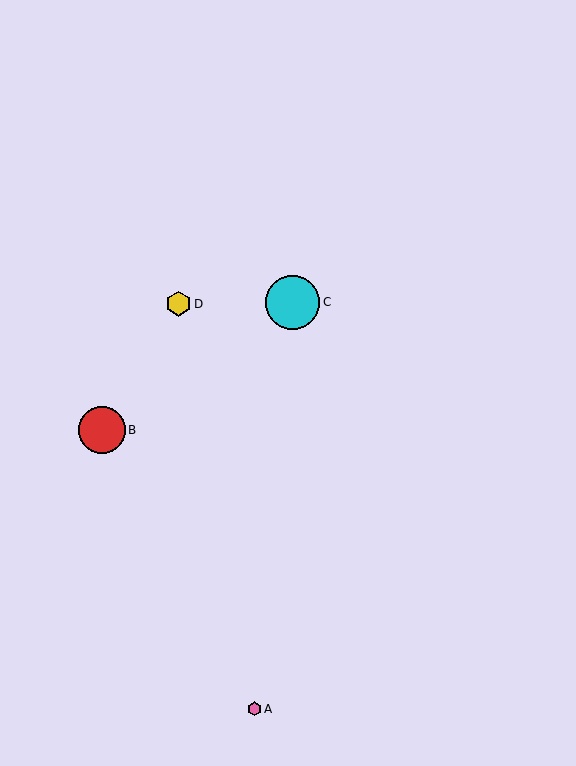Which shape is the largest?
The cyan circle (labeled C) is the largest.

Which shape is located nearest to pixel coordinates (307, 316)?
The cyan circle (labeled C) at (293, 302) is nearest to that location.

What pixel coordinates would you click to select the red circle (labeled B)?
Click at (102, 430) to select the red circle B.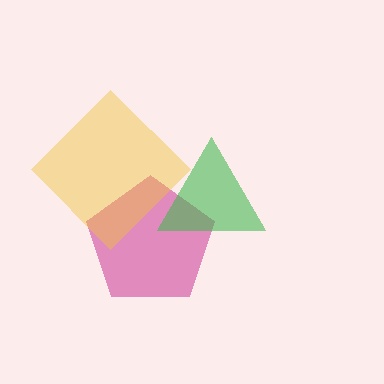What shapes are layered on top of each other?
The layered shapes are: a magenta pentagon, a yellow diamond, a green triangle.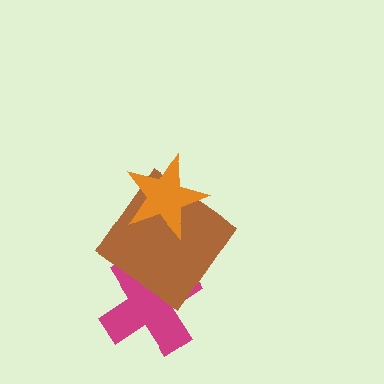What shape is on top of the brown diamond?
The orange star is on top of the brown diamond.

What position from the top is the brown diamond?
The brown diamond is 2nd from the top.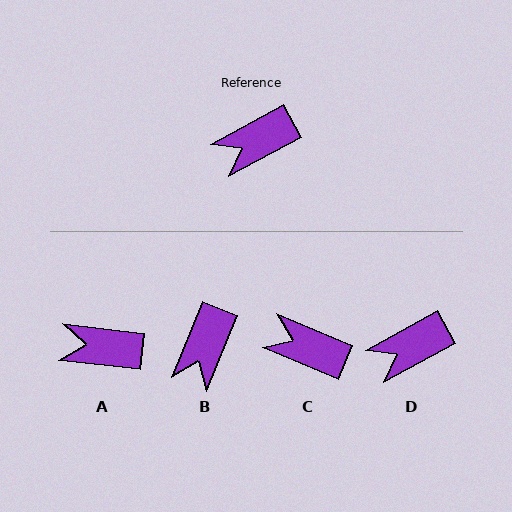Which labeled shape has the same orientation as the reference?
D.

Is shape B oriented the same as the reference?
No, it is off by about 39 degrees.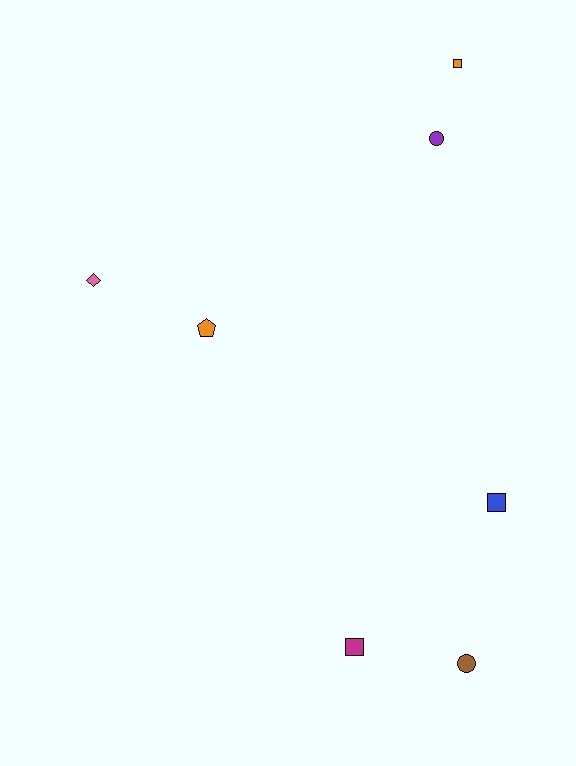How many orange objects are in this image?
There are 2 orange objects.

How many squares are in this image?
There are 3 squares.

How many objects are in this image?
There are 7 objects.